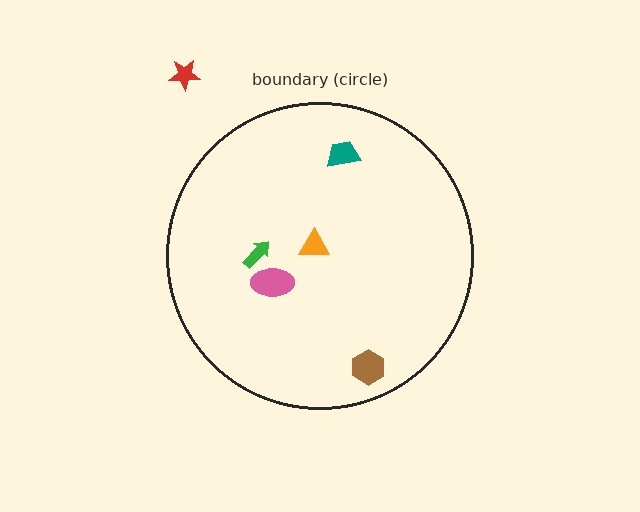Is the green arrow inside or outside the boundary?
Inside.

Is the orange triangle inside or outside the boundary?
Inside.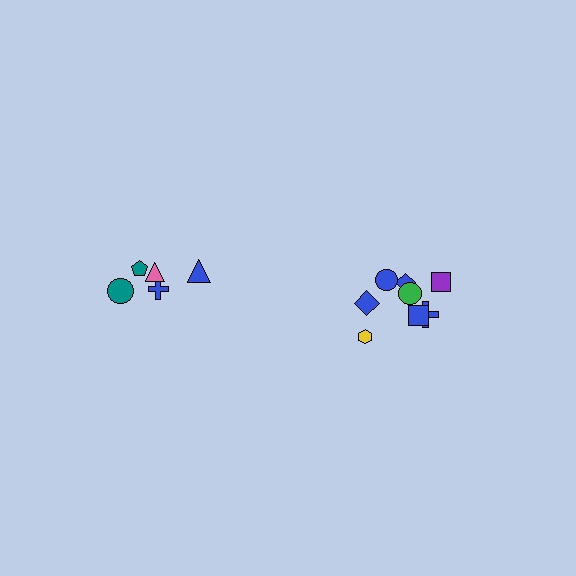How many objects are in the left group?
There are 5 objects.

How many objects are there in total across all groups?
There are 13 objects.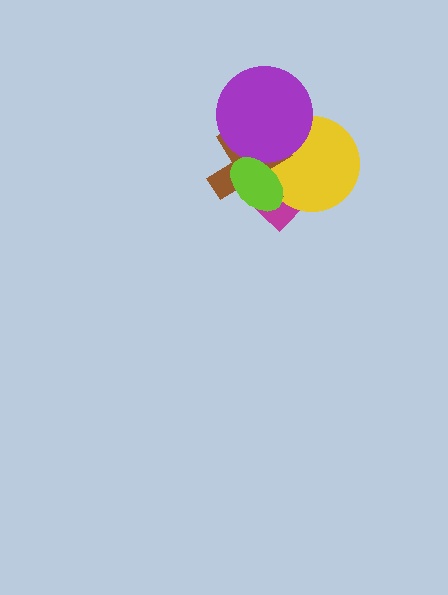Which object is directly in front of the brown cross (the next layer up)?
The purple circle is directly in front of the brown cross.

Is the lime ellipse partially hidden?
No, no other shape covers it.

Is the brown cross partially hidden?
Yes, it is partially covered by another shape.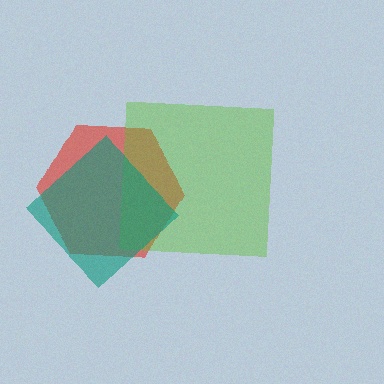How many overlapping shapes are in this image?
There are 3 overlapping shapes in the image.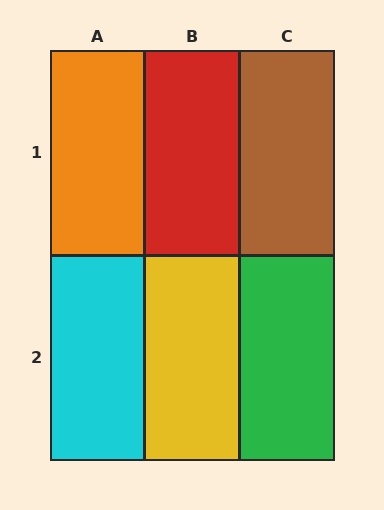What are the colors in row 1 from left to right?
Orange, red, brown.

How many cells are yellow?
1 cell is yellow.